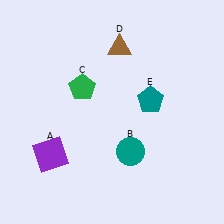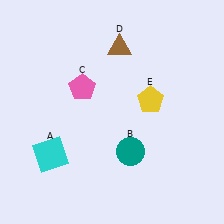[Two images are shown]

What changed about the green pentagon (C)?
In Image 1, C is green. In Image 2, it changed to pink.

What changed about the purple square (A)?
In Image 1, A is purple. In Image 2, it changed to cyan.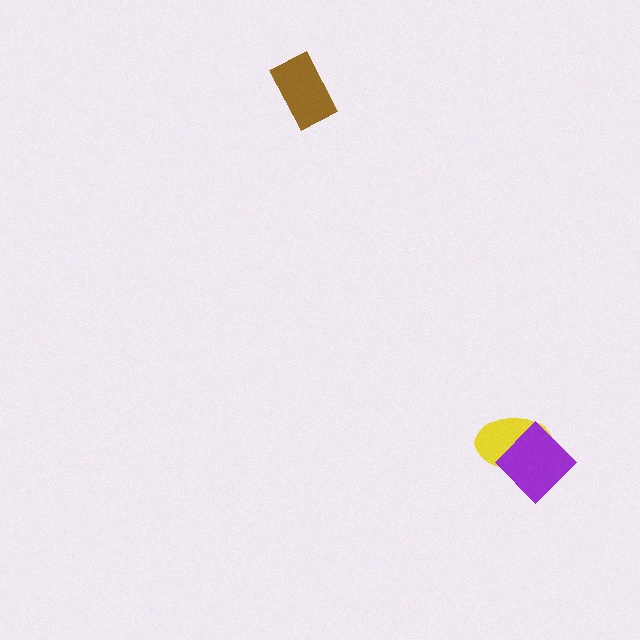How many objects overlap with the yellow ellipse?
1 object overlaps with the yellow ellipse.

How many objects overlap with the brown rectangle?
0 objects overlap with the brown rectangle.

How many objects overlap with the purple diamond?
1 object overlaps with the purple diamond.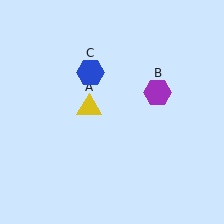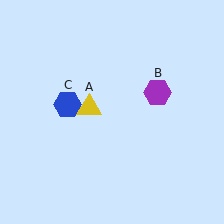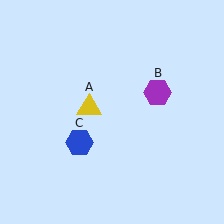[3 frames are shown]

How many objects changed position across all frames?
1 object changed position: blue hexagon (object C).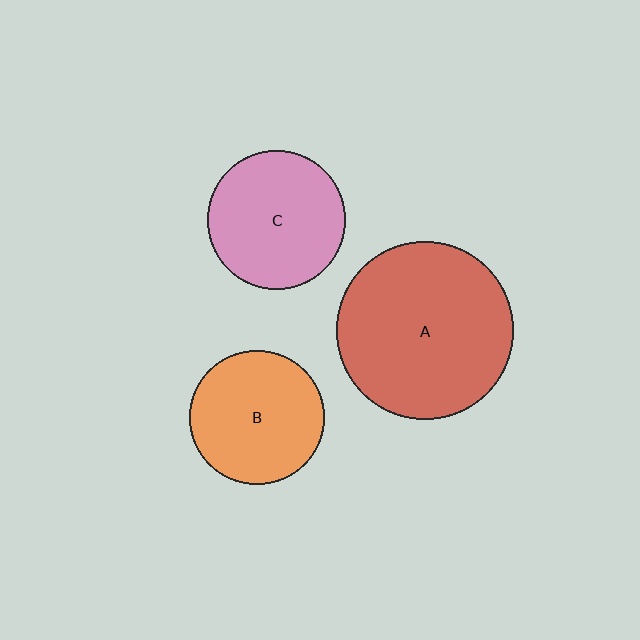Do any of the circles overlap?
No, none of the circles overlap.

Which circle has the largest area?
Circle A (red).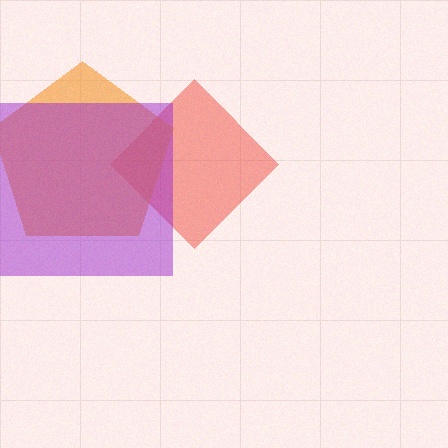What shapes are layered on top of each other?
The layered shapes are: a red diamond, an orange pentagon, a purple square.